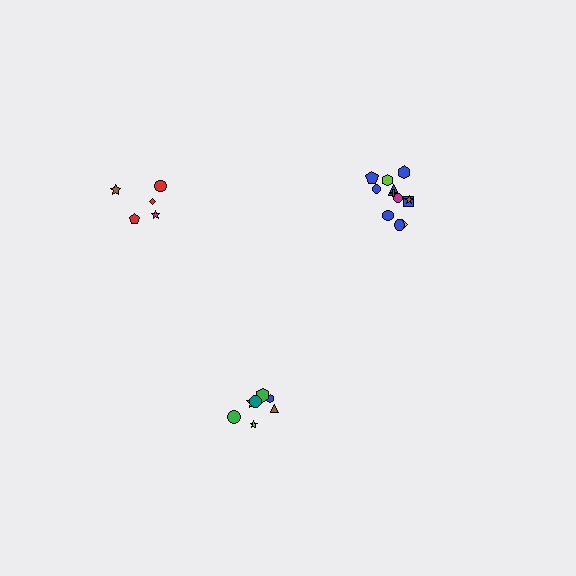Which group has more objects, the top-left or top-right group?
The top-right group.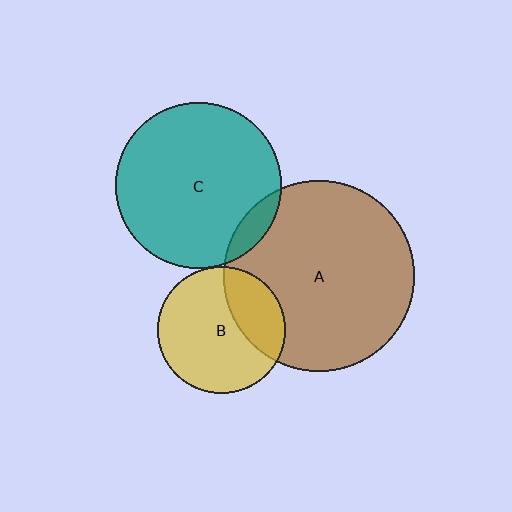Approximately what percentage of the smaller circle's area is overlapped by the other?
Approximately 5%.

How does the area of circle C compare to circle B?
Approximately 1.7 times.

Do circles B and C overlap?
Yes.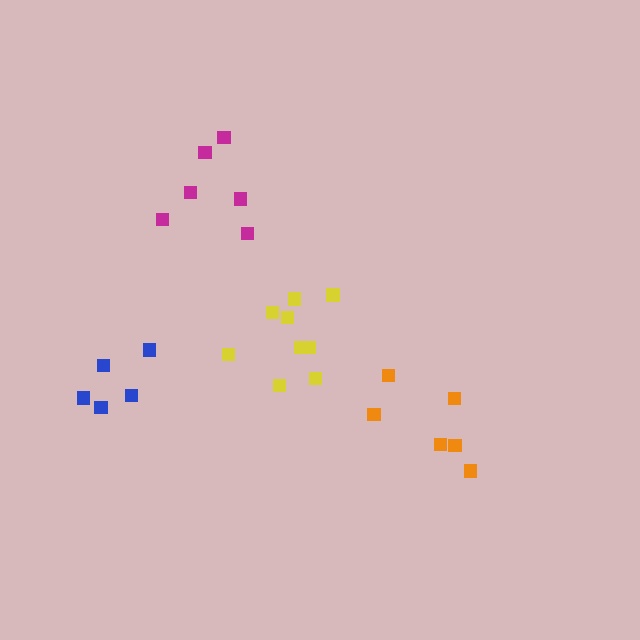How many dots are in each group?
Group 1: 6 dots, Group 2: 6 dots, Group 3: 9 dots, Group 4: 5 dots (26 total).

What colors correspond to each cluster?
The clusters are colored: orange, magenta, yellow, blue.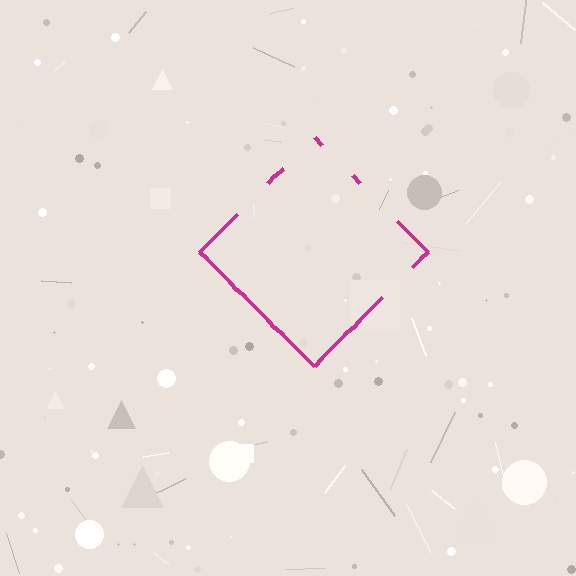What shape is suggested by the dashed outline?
The dashed outline suggests a diamond.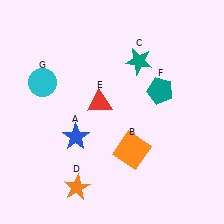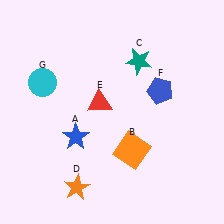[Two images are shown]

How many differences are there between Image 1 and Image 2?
There is 1 difference between the two images.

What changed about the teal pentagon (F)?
In Image 1, F is teal. In Image 2, it changed to blue.